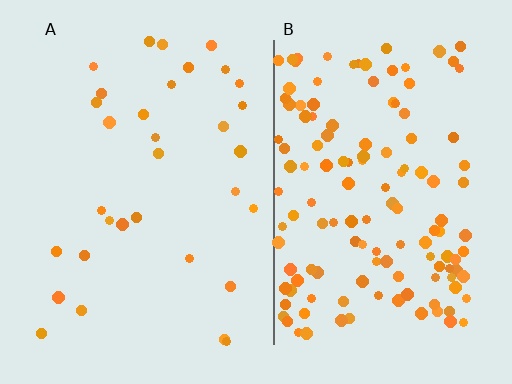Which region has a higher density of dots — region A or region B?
B (the right).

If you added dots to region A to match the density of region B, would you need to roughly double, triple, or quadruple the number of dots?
Approximately quadruple.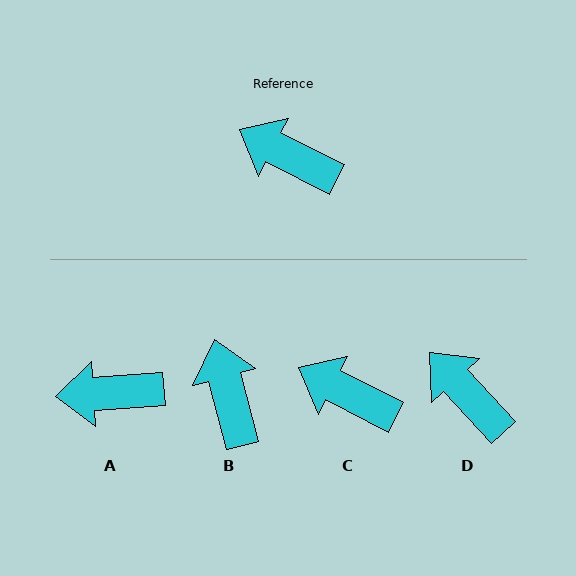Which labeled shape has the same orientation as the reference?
C.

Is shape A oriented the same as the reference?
No, it is off by about 31 degrees.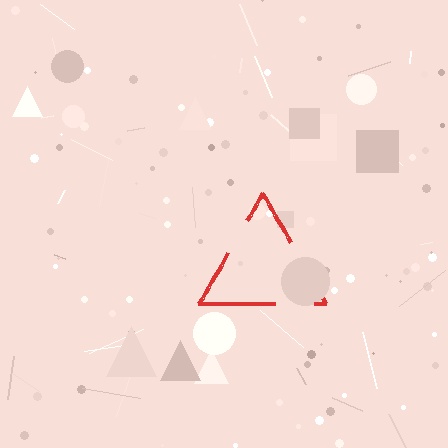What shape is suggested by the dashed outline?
The dashed outline suggests a triangle.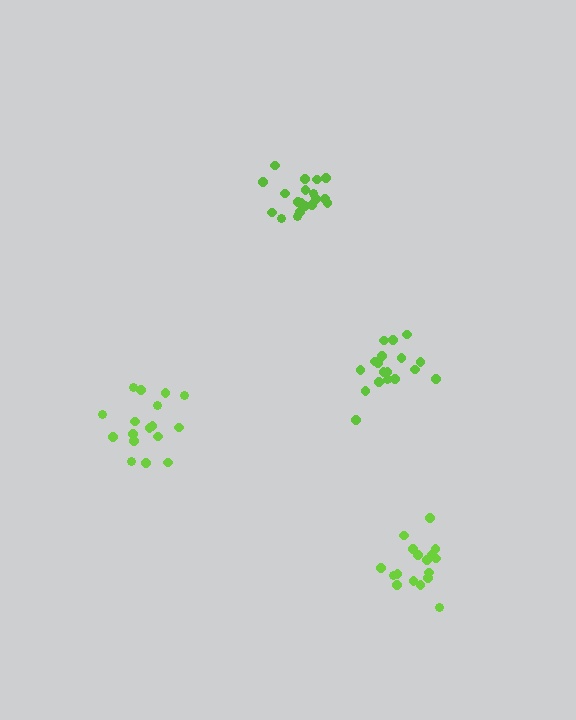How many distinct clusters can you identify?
There are 4 distinct clusters.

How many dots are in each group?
Group 1: 17 dots, Group 2: 18 dots, Group 3: 19 dots, Group 4: 17 dots (71 total).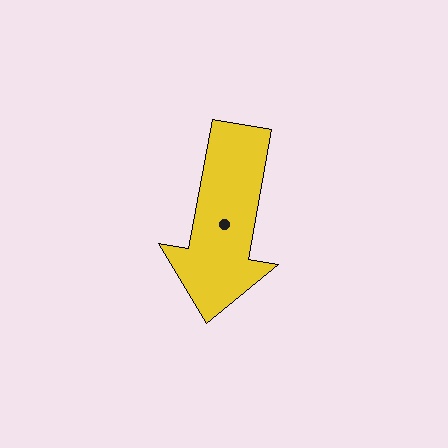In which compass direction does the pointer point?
South.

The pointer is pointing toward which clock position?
Roughly 6 o'clock.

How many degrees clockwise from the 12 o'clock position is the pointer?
Approximately 190 degrees.